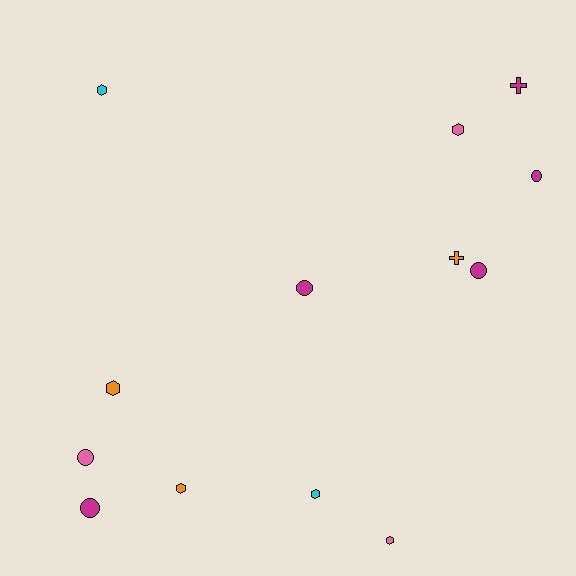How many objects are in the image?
There are 13 objects.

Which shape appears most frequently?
Hexagon, with 6 objects.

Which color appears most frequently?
Magenta, with 5 objects.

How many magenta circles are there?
There are 4 magenta circles.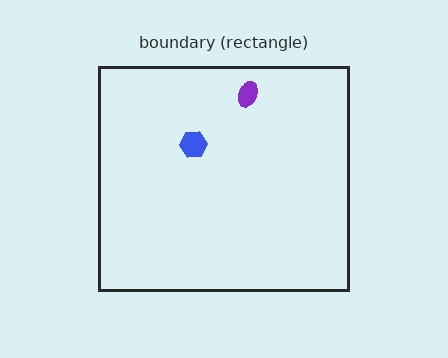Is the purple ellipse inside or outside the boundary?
Inside.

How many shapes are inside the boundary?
2 inside, 0 outside.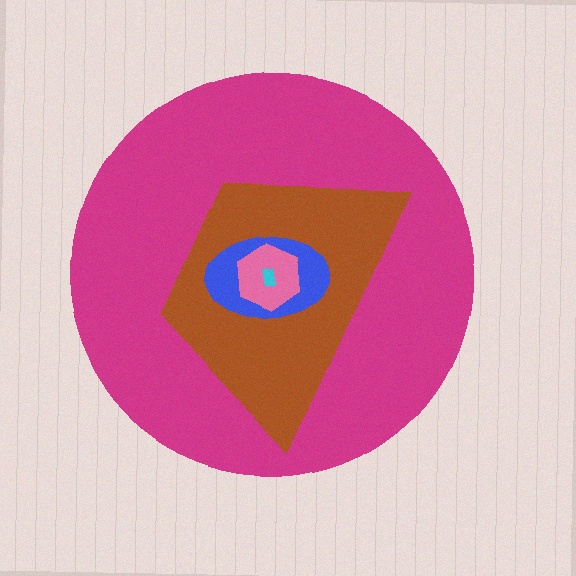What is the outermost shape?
The magenta circle.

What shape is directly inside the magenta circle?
The brown trapezoid.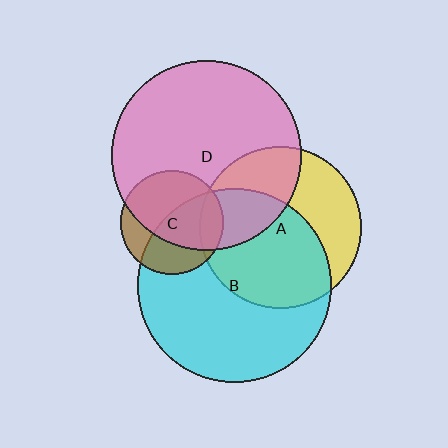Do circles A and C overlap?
Yes.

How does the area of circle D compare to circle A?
Approximately 1.4 times.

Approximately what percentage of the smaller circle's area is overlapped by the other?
Approximately 15%.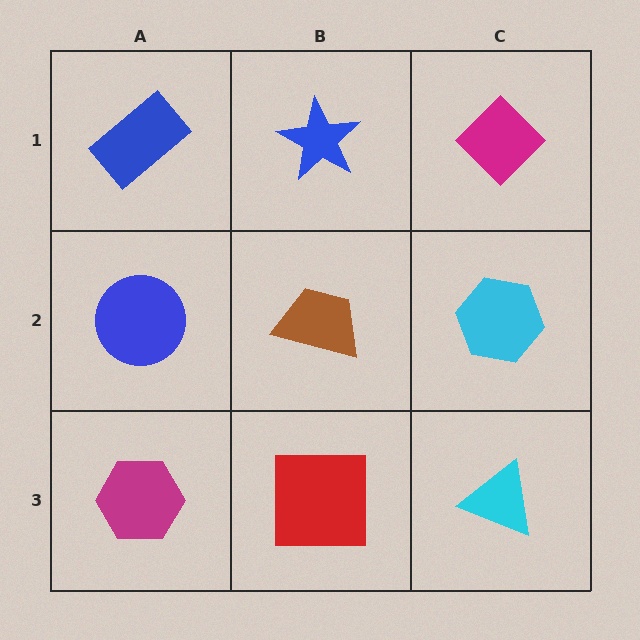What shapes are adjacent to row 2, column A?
A blue rectangle (row 1, column A), a magenta hexagon (row 3, column A), a brown trapezoid (row 2, column B).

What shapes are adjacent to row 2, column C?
A magenta diamond (row 1, column C), a cyan triangle (row 3, column C), a brown trapezoid (row 2, column B).